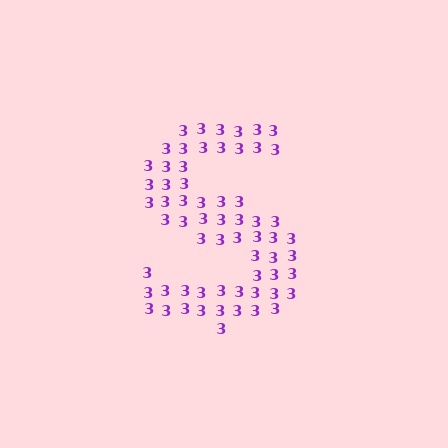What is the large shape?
The large shape is the letter S.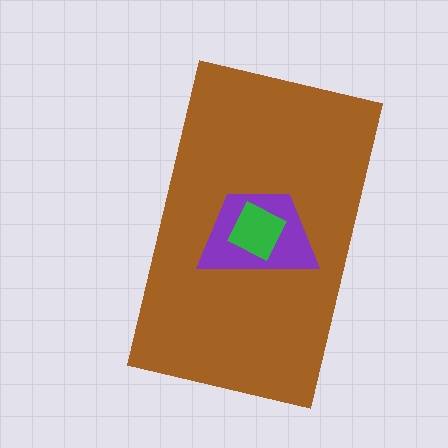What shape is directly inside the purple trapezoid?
The green diamond.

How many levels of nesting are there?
3.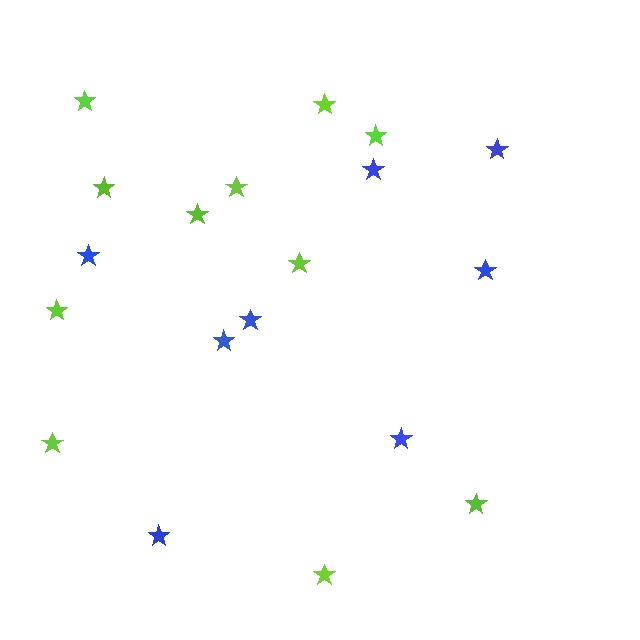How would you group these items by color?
There are 2 groups: one group of lime stars (11) and one group of blue stars (8).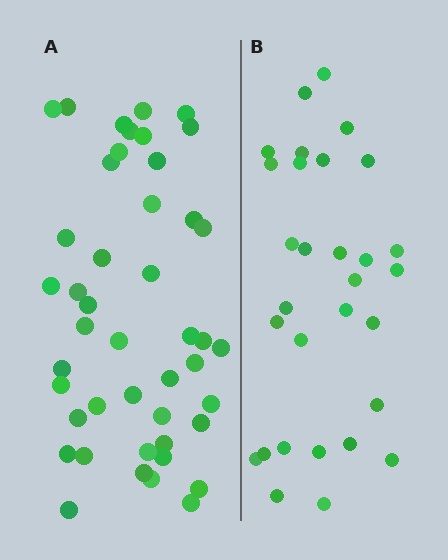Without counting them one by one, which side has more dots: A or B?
Region A (the left region) has more dots.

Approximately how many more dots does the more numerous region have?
Region A has approximately 15 more dots than region B.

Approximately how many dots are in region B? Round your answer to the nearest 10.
About 30 dots.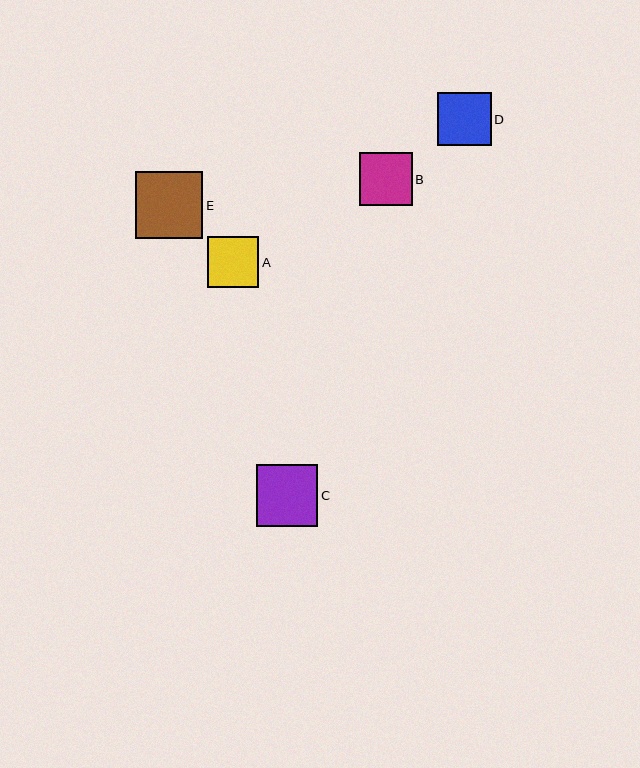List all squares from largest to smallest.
From largest to smallest: E, C, D, B, A.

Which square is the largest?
Square E is the largest with a size of approximately 67 pixels.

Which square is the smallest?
Square A is the smallest with a size of approximately 51 pixels.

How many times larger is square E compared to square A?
Square E is approximately 1.3 times the size of square A.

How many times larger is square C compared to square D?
Square C is approximately 1.2 times the size of square D.